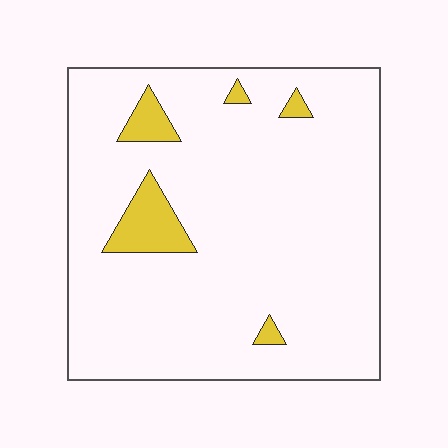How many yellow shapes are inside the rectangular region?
5.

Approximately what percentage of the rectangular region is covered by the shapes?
Approximately 10%.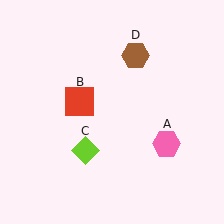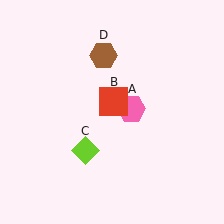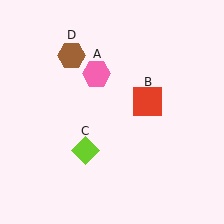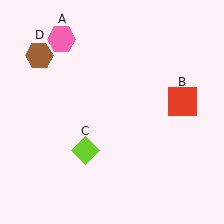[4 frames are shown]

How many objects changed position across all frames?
3 objects changed position: pink hexagon (object A), red square (object B), brown hexagon (object D).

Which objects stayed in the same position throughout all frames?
Lime diamond (object C) remained stationary.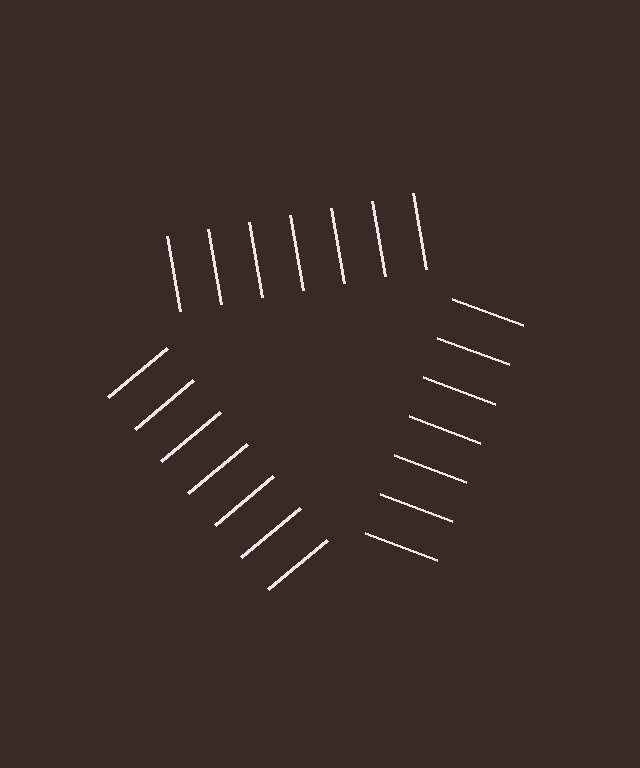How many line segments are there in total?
21 — 7 along each of the 3 edges.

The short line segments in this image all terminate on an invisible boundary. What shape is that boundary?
An illusory triangle — the line segments terminate on its edges but no continuous stroke is drawn.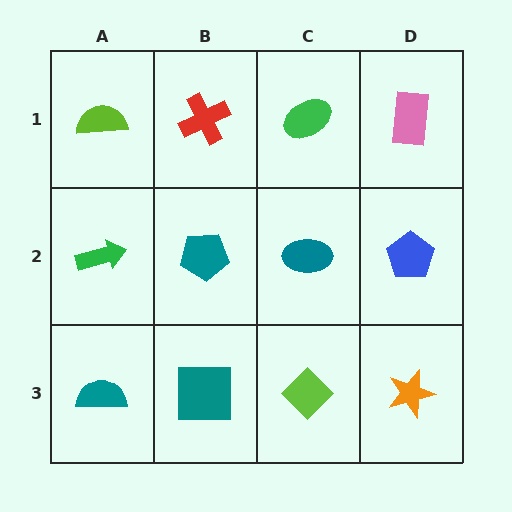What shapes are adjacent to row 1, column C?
A teal ellipse (row 2, column C), a red cross (row 1, column B), a pink rectangle (row 1, column D).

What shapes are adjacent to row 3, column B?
A teal pentagon (row 2, column B), a teal semicircle (row 3, column A), a lime diamond (row 3, column C).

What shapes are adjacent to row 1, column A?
A green arrow (row 2, column A), a red cross (row 1, column B).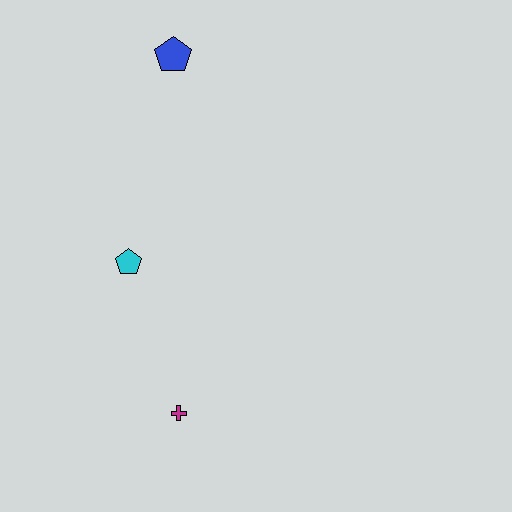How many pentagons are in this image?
There are 2 pentagons.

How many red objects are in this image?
There are no red objects.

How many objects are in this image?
There are 3 objects.